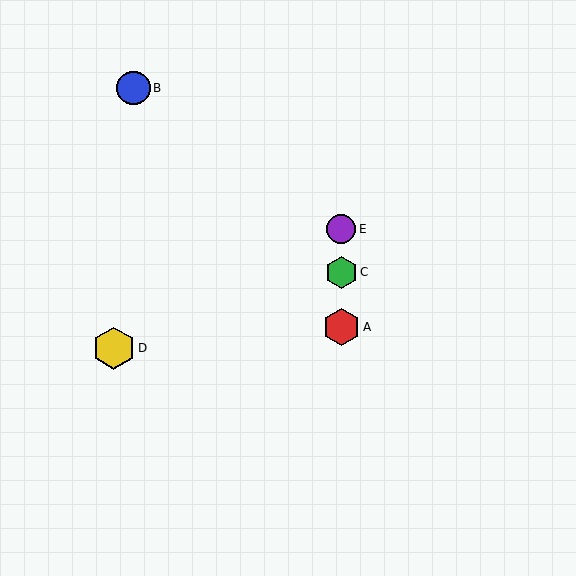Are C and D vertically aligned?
No, C is at x≈341 and D is at x≈114.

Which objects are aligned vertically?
Objects A, C, E are aligned vertically.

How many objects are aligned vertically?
3 objects (A, C, E) are aligned vertically.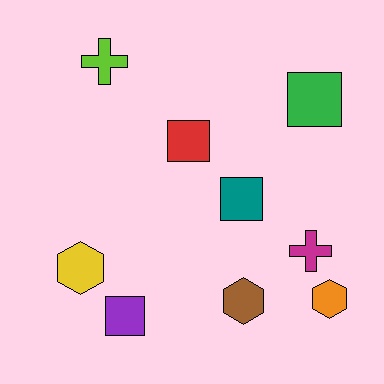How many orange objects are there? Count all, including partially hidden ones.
There is 1 orange object.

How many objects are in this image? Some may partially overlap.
There are 9 objects.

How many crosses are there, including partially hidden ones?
There are 2 crosses.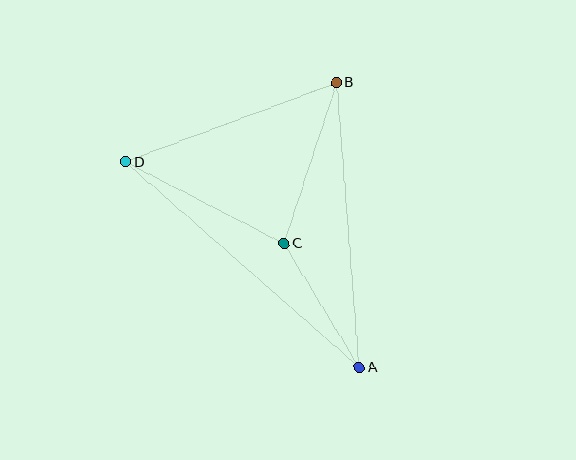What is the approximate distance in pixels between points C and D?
The distance between C and D is approximately 178 pixels.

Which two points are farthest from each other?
Points A and D are farthest from each other.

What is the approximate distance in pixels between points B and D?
The distance between B and D is approximately 225 pixels.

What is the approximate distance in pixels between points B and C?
The distance between B and C is approximately 169 pixels.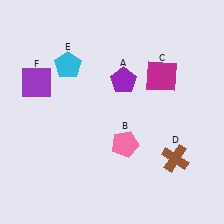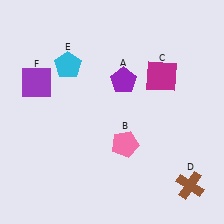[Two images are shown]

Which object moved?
The brown cross (D) moved down.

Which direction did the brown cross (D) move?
The brown cross (D) moved down.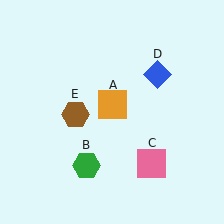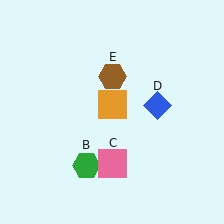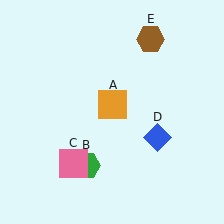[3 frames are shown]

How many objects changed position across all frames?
3 objects changed position: pink square (object C), blue diamond (object D), brown hexagon (object E).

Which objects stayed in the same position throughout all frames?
Orange square (object A) and green hexagon (object B) remained stationary.